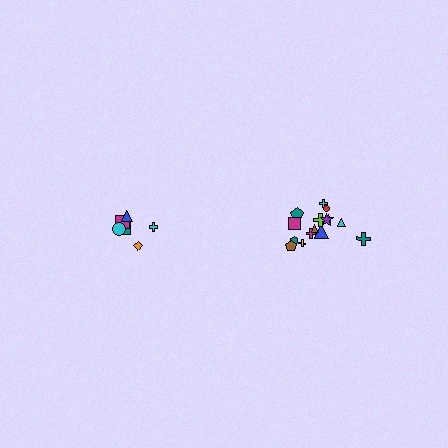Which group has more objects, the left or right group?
The right group.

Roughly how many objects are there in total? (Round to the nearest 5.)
Roughly 20 objects in total.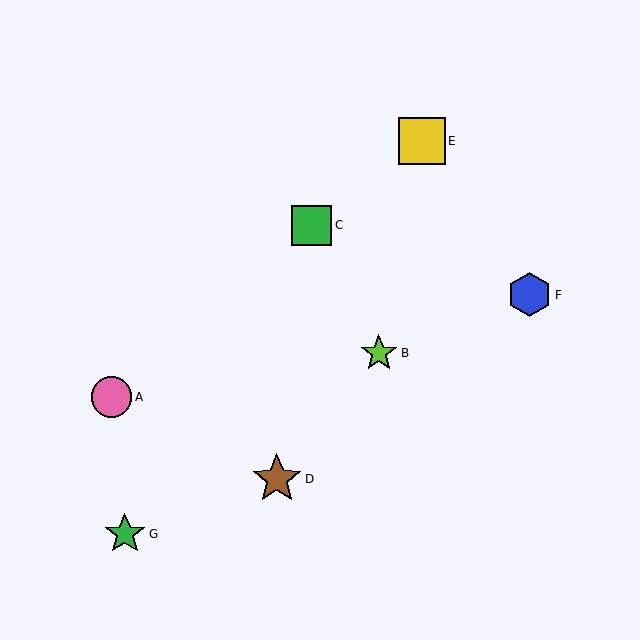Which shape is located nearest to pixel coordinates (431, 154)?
The yellow square (labeled E) at (422, 141) is nearest to that location.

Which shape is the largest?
The brown star (labeled D) is the largest.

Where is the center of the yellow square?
The center of the yellow square is at (422, 141).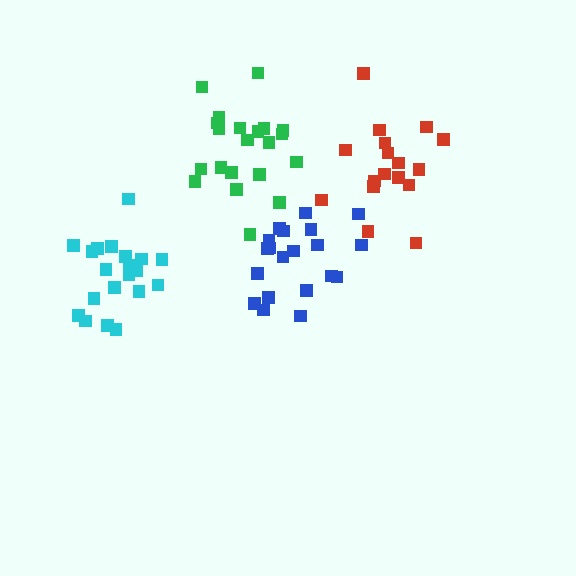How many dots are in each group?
Group 1: 17 dots, Group 2: 20 dots, Group 3: 20 dots, Group 4: 21 dots (78 total).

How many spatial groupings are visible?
There are 4 spatial groupings.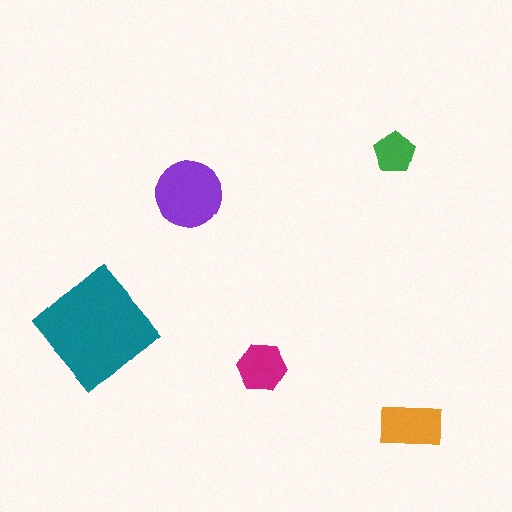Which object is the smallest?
The green pentagon.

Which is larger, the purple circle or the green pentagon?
The purple circle.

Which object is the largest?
The teal diamond.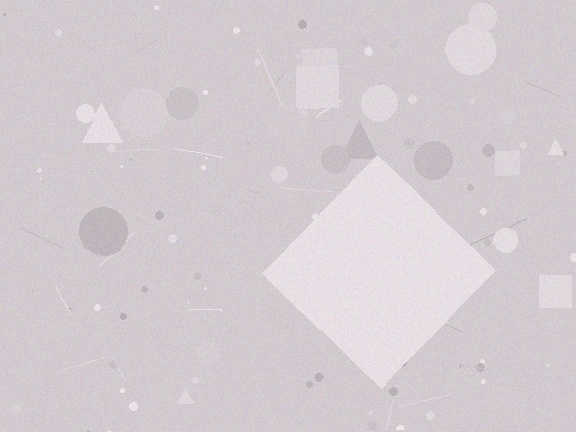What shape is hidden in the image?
A diamond is hidden in the image.